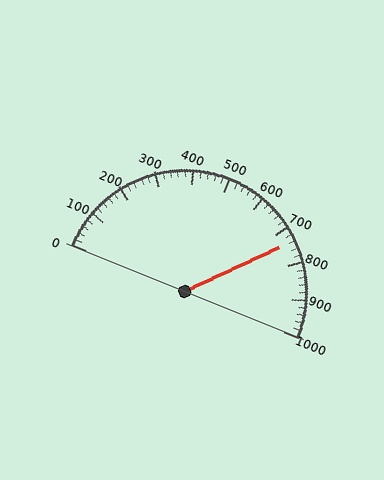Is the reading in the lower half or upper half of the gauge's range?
The reading is in the upper half of the range (0 to 1000).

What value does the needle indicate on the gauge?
The needle indicates approximately 740.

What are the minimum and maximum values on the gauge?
The gauge ranges from 0 to 1000.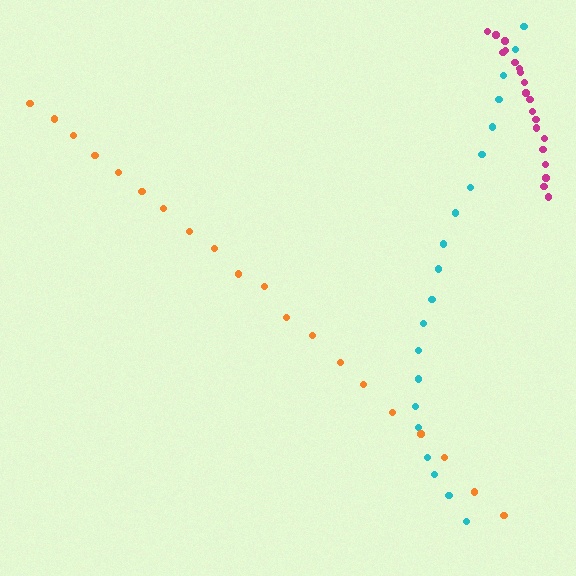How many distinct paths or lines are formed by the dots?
There are 3 distinct paths.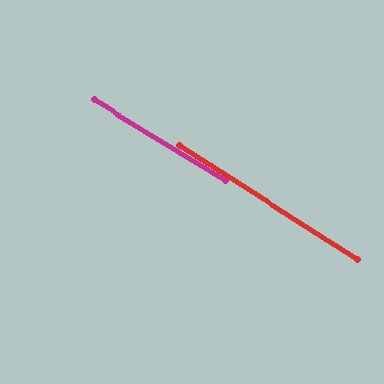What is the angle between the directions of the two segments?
Approximately 1 degree.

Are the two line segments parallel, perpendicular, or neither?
Parallel — their directions differ by only 1.4°.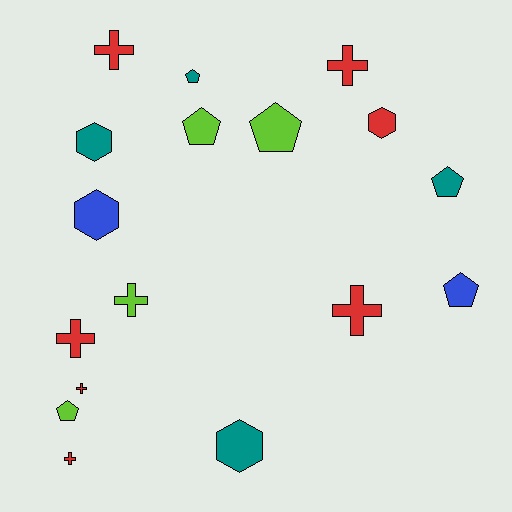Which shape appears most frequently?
Cross, with 7 objects.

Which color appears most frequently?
Red, with 7 objects.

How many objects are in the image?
There are 17 objects.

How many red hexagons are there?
There is 1 red hexagon.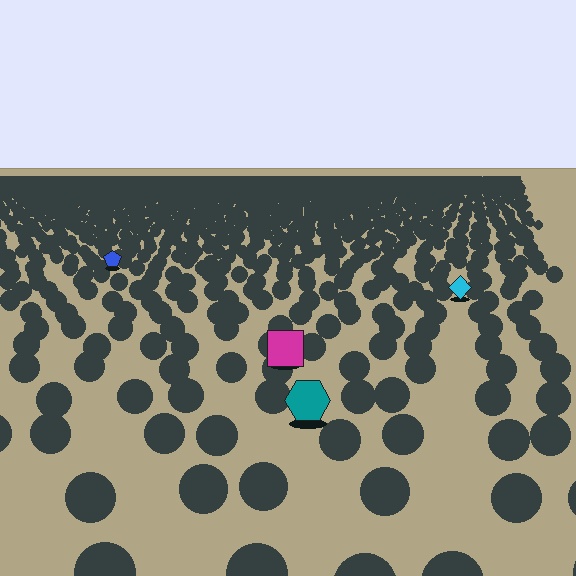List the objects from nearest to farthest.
From nearest to farthest: the teal hexagon, the magenta square, the cyan diamond, the blue pentagon.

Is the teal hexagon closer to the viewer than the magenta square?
Yes. The teal hexagon is closer — you can tell from the texture gradient: the ground texture is coarser near it.